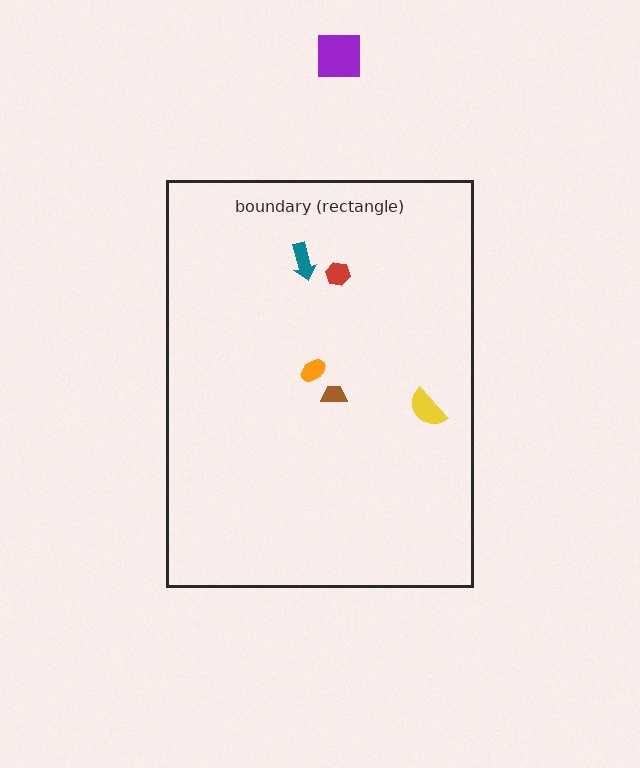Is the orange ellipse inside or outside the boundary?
Inside.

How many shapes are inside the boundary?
5 inside, 1 outside.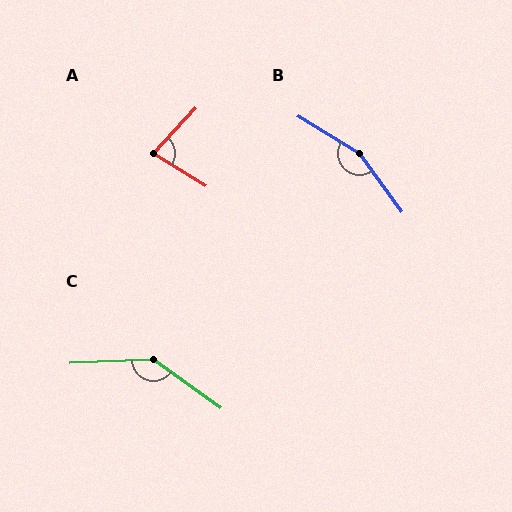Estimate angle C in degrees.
Approximately 142 degrees.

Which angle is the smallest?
A, at approximately 79 degrees.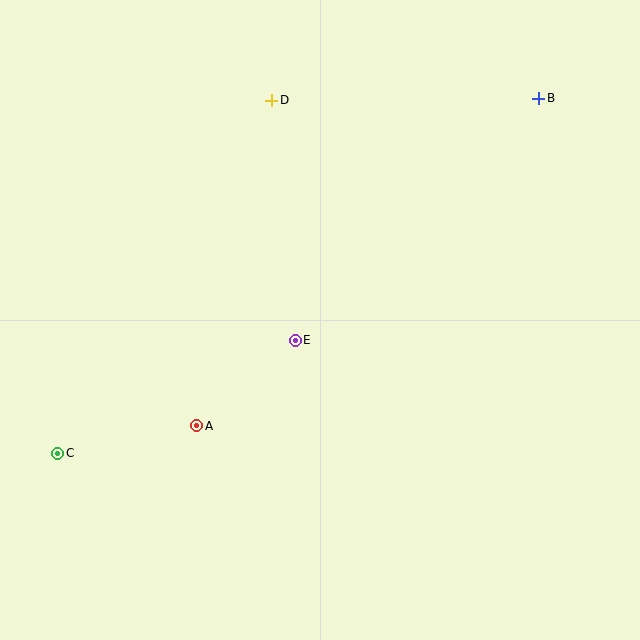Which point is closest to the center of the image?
Point E at (295, 340) is closest to the center.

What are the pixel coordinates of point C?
Point C is at (58, 453).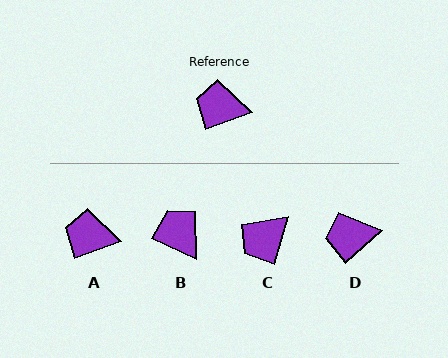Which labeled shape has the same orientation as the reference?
A.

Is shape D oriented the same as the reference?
No, it is off by about 22 degrees.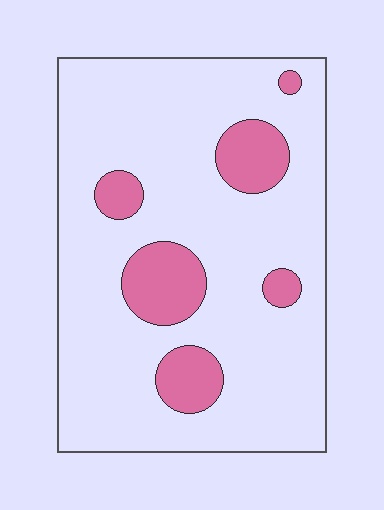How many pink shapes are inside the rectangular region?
6.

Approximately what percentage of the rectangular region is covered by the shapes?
Approximately 15%.